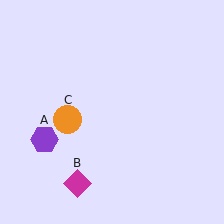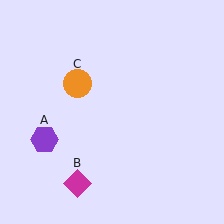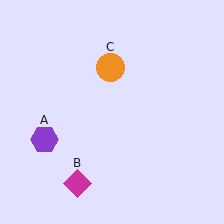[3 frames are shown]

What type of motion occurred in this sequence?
The orange circle (object C) rotated clockwise around the center of the scene.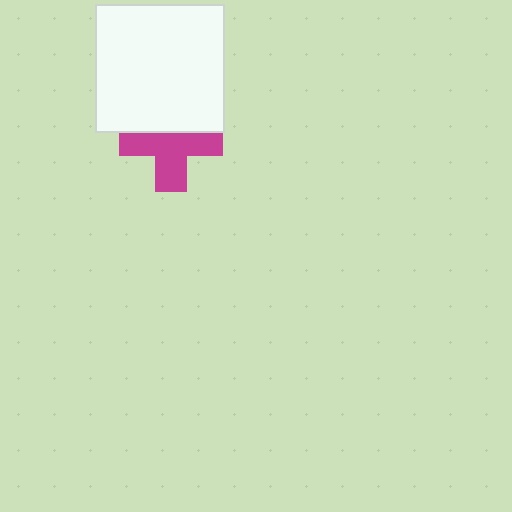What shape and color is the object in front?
The object in front is a white square.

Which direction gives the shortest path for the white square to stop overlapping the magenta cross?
Moving up gives the shortest separation.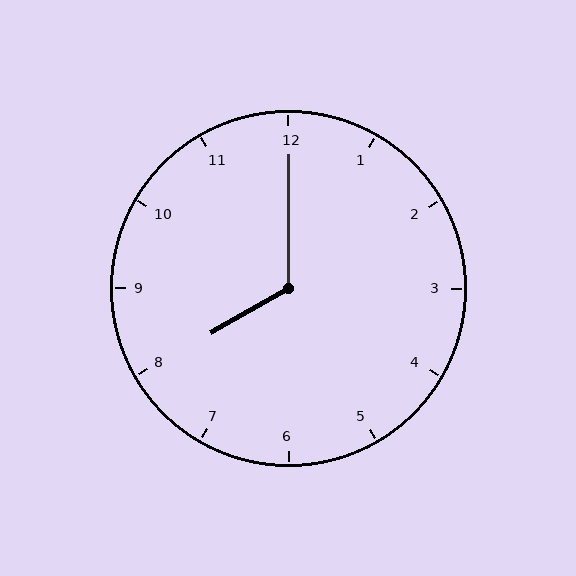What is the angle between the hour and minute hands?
Approximately 120 degrees.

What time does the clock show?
8:00.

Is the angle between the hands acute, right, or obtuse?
It is obtuse.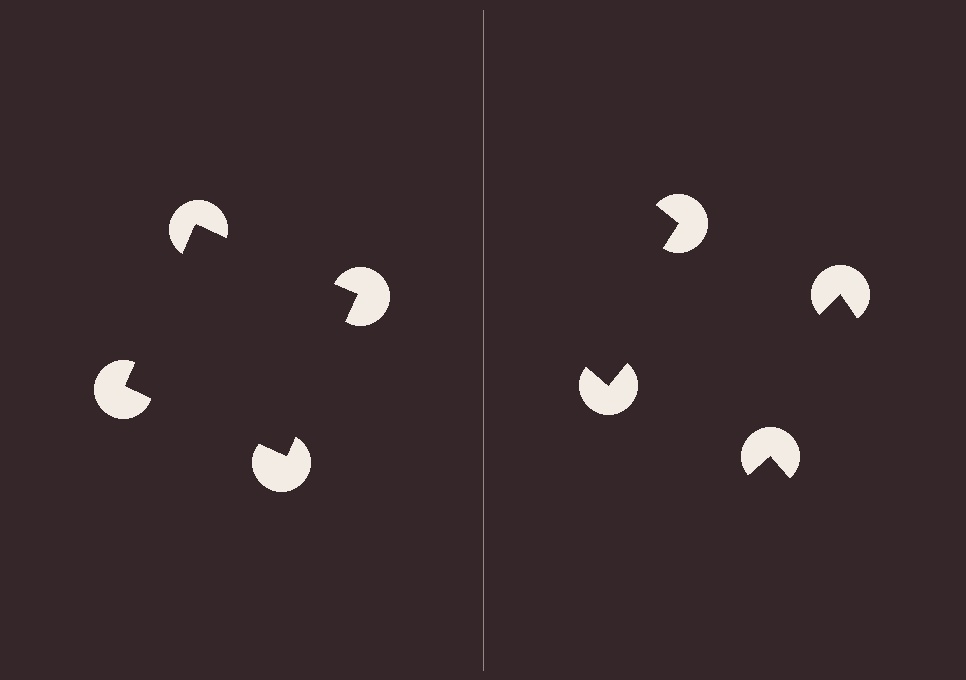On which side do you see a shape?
An illusory square appears on the left side. On the right side the wedge cuts are rotated, so no coherent shape forms.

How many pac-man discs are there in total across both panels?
8 — 4 on each side.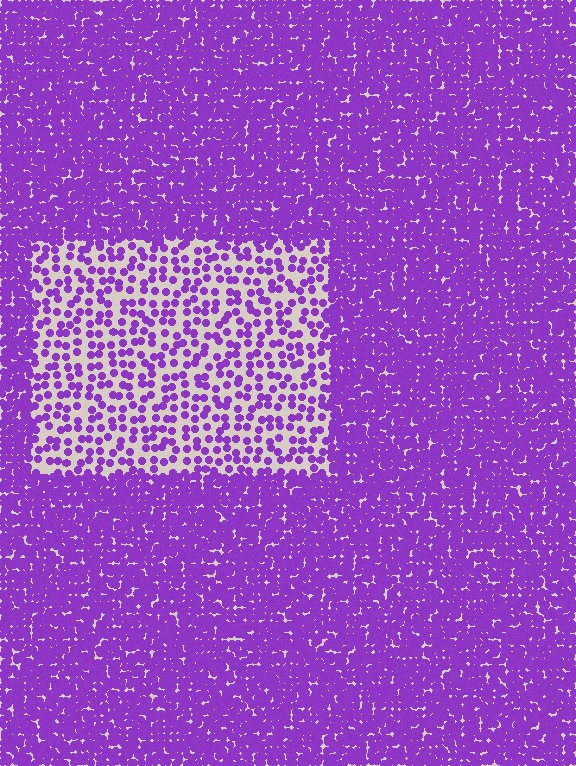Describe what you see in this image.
The image contains small purple elements arranged at two different densities. A rectangle-shaped region is visible where the elements are less densely packed than the surrounding area.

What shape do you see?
I see a rectangle.